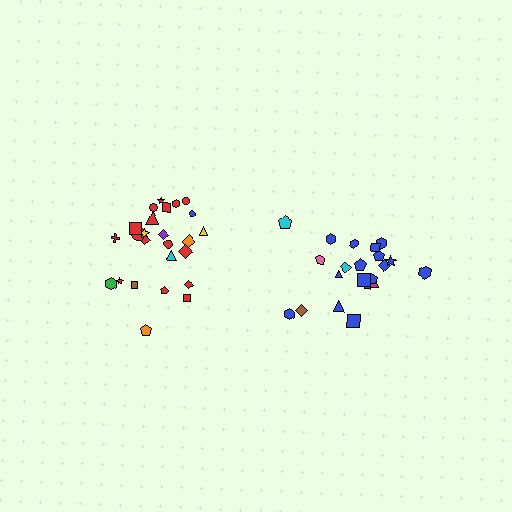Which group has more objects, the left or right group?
The left group.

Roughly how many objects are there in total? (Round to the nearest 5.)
Roughly 45 objects in total.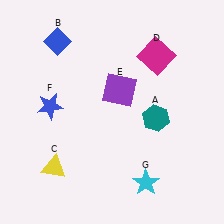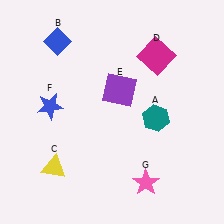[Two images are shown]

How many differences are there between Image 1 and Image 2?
There is 1 difference between the two images.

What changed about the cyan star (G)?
In Image 1, G is cyan. In Image 2, it changed to pink.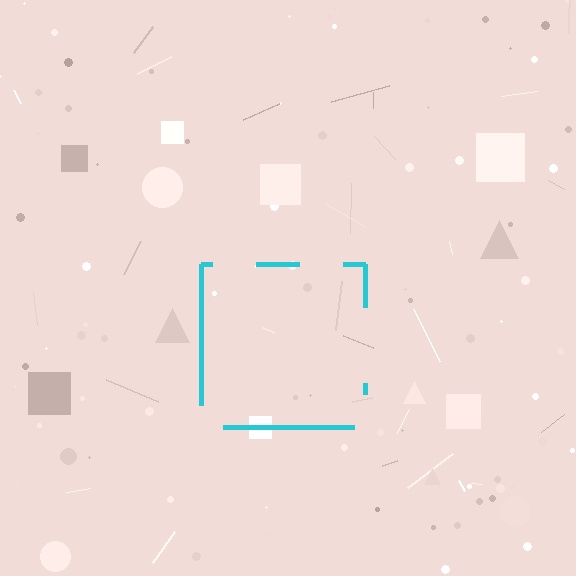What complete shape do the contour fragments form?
The contour fragments form a square.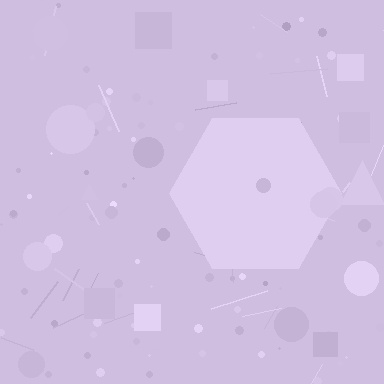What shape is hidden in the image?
A hexagon is hidden in the image.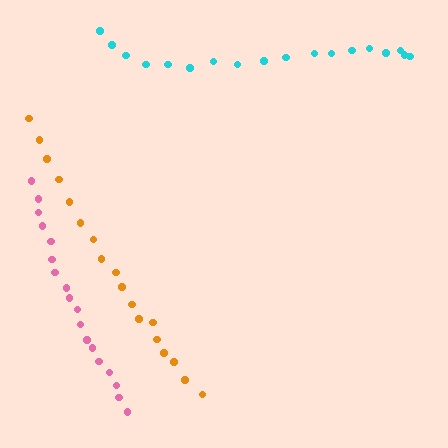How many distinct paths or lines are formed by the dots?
There are 3 distinct paths.